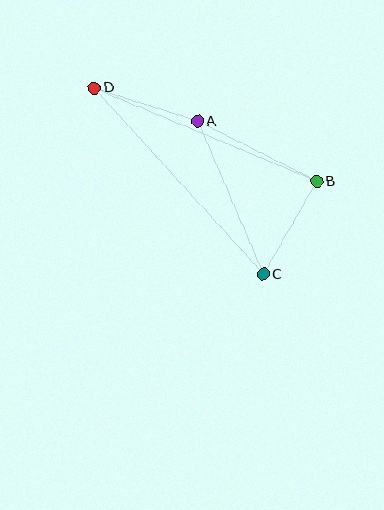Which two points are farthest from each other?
Points C and D are farthest from each other.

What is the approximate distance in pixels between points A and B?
The distance between A and B is approximately 133 pixels.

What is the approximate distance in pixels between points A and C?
The distance between A and C is approximately 166 pixels.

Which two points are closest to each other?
Points B and C are closest to each other.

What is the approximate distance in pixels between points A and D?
The distance between A and D is approximately 109 pixels.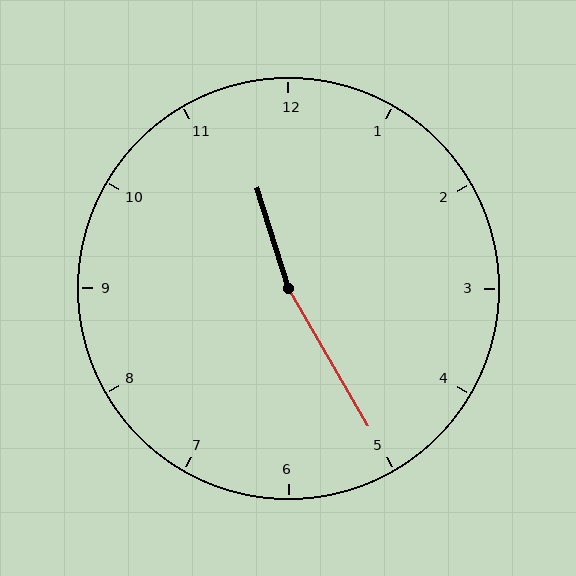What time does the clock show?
11:25.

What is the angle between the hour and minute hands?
Approximately 168 degrees.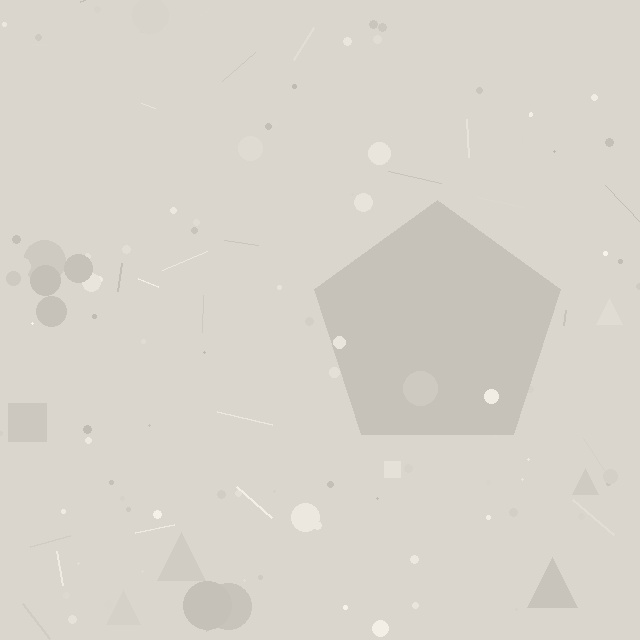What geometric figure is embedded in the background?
A pentagon is embedded in the background.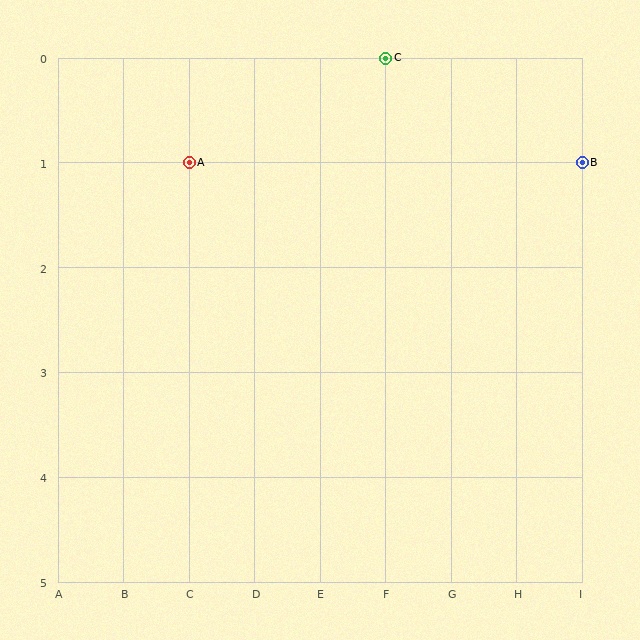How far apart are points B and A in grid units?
Points B and A are 6 columns apart.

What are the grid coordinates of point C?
Point C is at grid coordinates (F, 0).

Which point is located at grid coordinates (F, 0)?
Point C is at (F, 0).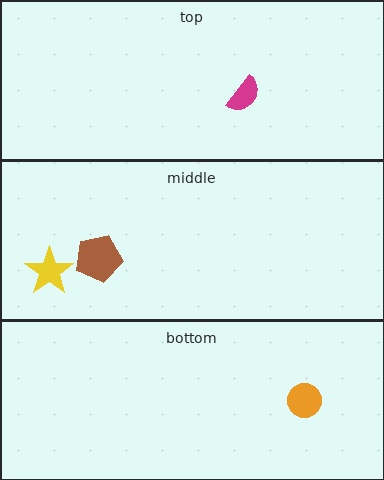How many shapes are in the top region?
1.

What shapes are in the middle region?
The brown pentagon, the yellow star.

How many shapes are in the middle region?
2.